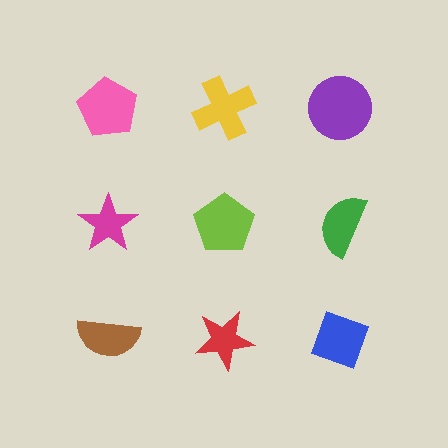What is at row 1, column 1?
A pink pentagon.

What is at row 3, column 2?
A red star.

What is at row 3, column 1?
A brown semicircle.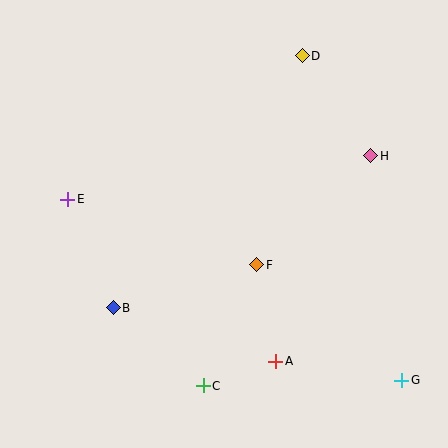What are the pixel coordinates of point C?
Point C is at (203, 386).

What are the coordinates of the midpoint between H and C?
The midpoint between H and C is at (287, 271).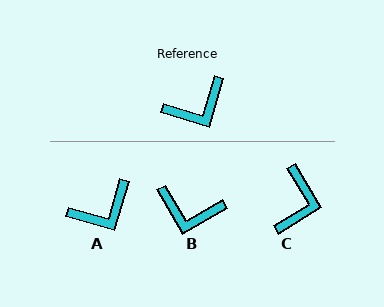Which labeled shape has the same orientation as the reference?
A.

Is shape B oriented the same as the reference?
No, it is off by about 43 degrees.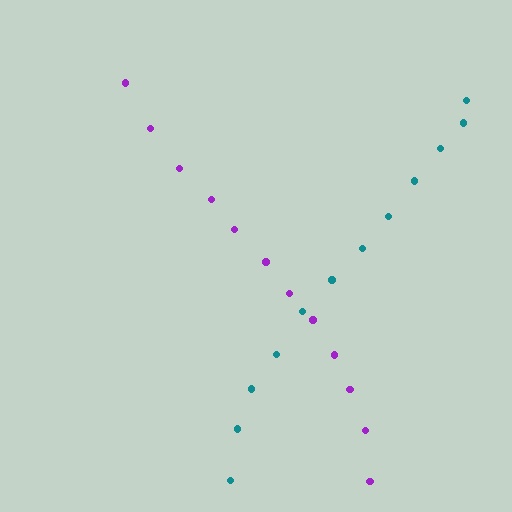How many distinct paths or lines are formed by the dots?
There are 2 distinct paths.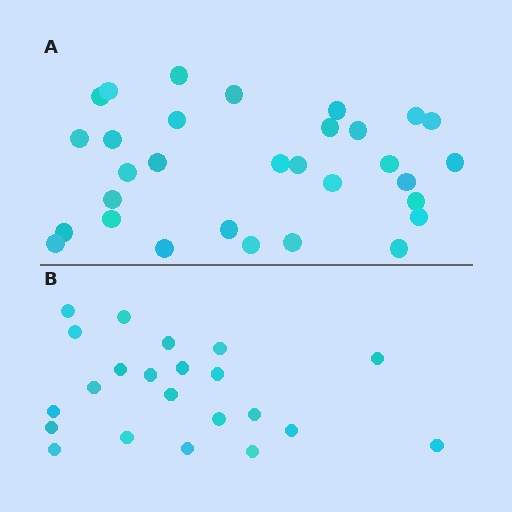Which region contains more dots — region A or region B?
Region A (the top region) has more dots.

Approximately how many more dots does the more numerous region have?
Region A has roughly 8 or so more dots than region B.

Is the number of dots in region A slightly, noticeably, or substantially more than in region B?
Region A has noticeably more, but not dramatically so. The ratio is roughly 1.4 to 1.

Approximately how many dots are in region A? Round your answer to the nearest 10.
About 30 dots. (The exact count is 31, which rounds to 30.)